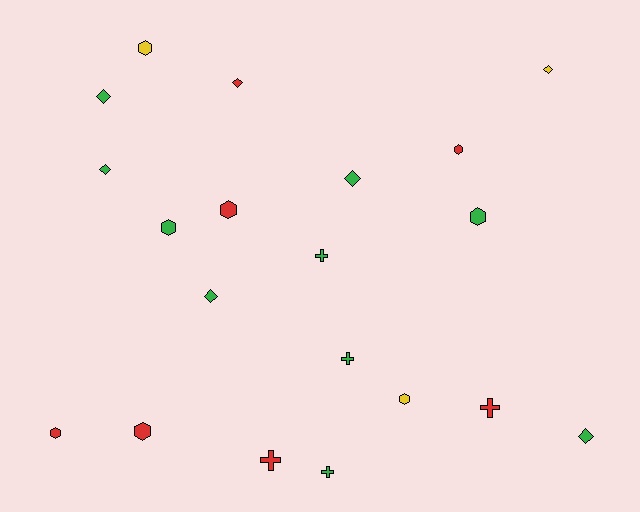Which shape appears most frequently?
Hexagon, with 8 objects.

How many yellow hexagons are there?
There are 2 yellow hexagons.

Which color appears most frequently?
Green, with 10 objects.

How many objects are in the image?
There are 20 objects.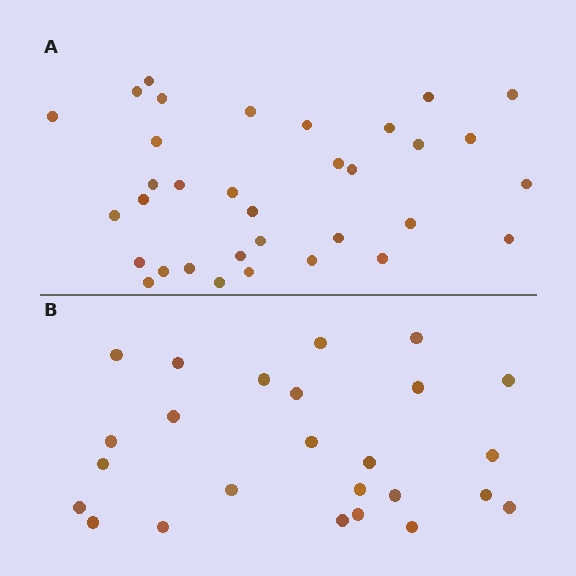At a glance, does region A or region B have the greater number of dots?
Region A (the top region) has more dots.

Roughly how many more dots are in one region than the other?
Region A has roughly 8 or so more dots than region B.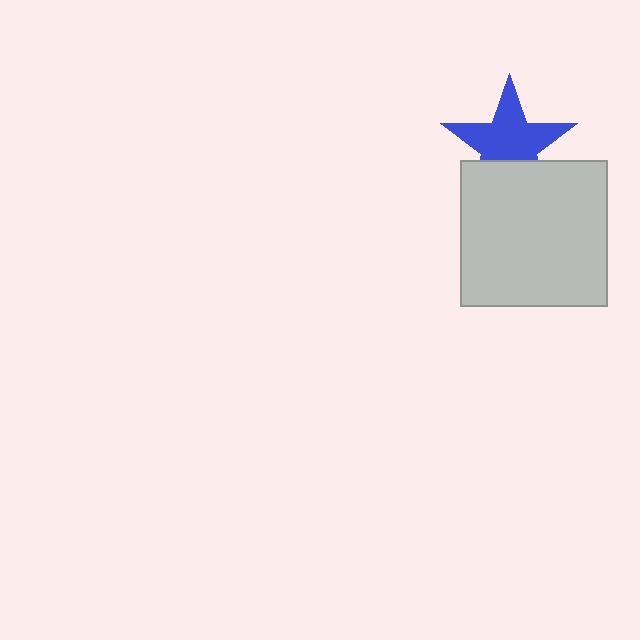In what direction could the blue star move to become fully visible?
The blue star could move up. That would shift it out from behind the light gray square entirely.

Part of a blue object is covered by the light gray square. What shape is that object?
It is a star.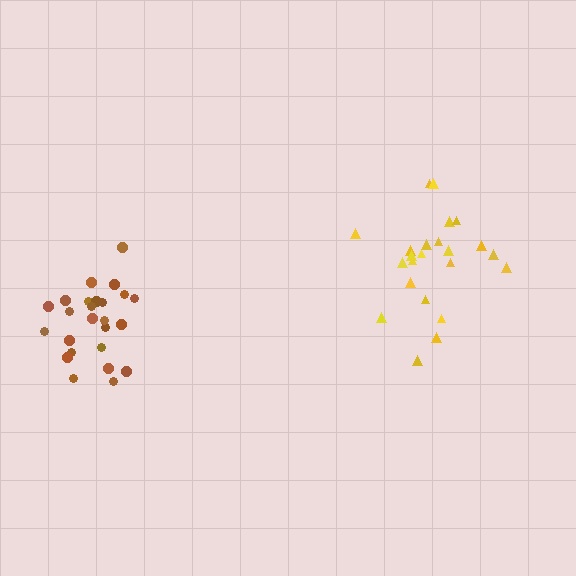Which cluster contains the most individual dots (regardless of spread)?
Brown (25).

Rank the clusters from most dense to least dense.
brown, yellow.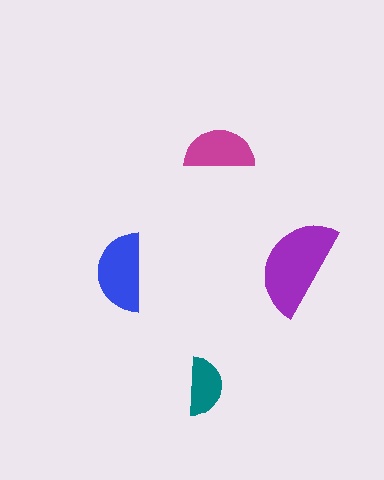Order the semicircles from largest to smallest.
the purple one, the blue one, the magenta one, the teal one.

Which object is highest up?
The magenta semicircle is topmost.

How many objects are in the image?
There are 4 objects in the image.